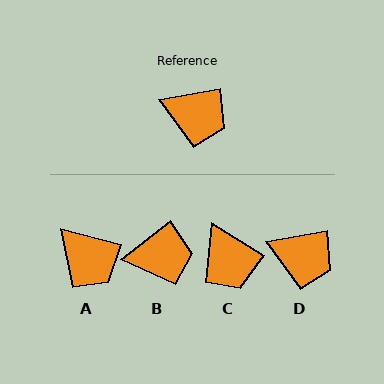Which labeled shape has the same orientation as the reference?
D.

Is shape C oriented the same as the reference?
No, it is off by about 41 degrees.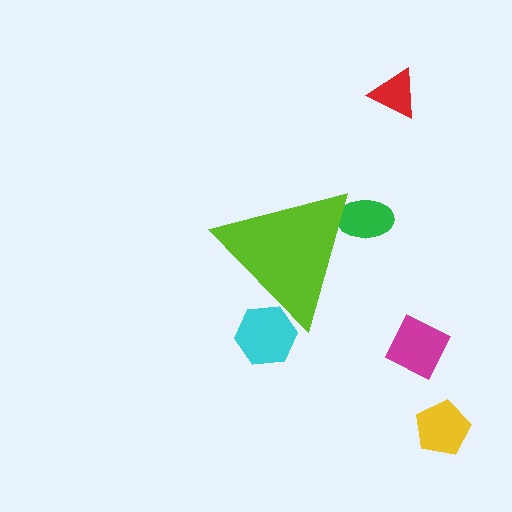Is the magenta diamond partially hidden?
No, the magenta diamond is fully visible.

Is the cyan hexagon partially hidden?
Yes, the cyan hexagon is partially hidden behind the lime triangle.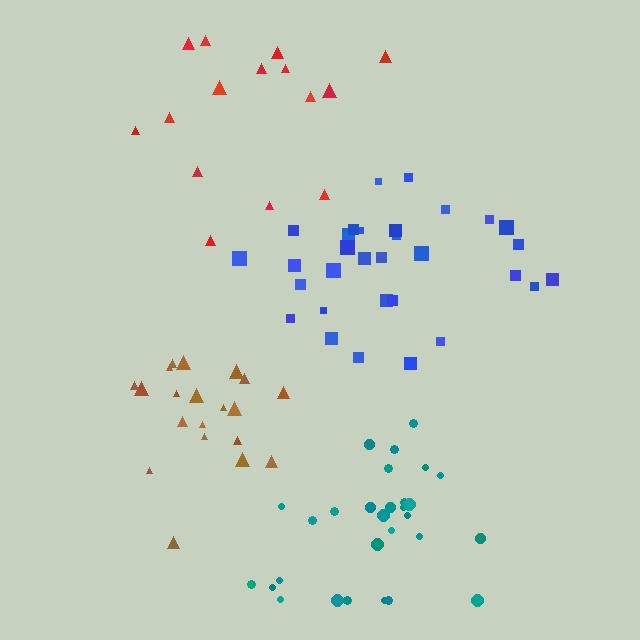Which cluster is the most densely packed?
Teal.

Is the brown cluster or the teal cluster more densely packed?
Teal.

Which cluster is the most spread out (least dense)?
Red.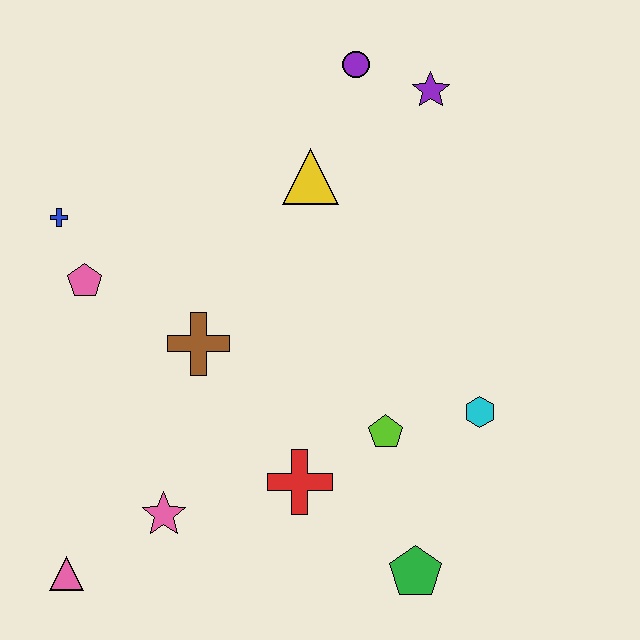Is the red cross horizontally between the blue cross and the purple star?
Yes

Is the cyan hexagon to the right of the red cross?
Yes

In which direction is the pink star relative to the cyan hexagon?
The pink star is to the left of the cyan hexagon.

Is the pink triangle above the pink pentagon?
No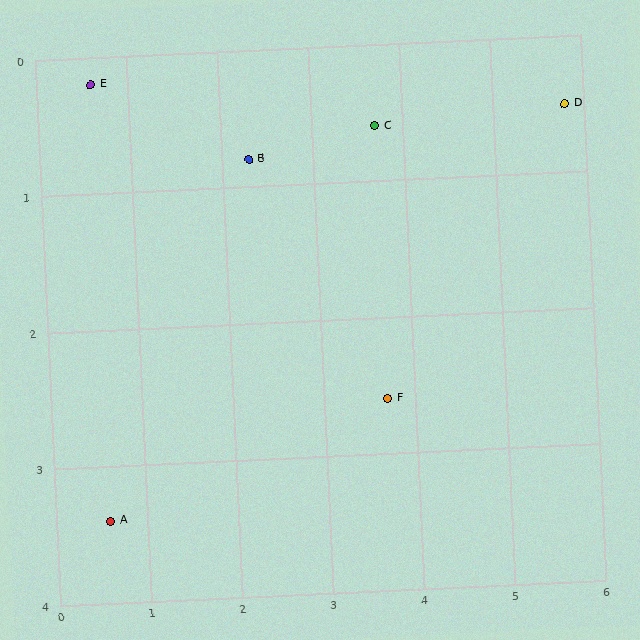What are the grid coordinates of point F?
Point F is at approximately (3.7, 2.6).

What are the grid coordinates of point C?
Point C is at approximately (3.7, 0.6).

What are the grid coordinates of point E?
Point E is at approximately (0.6, 0.2).